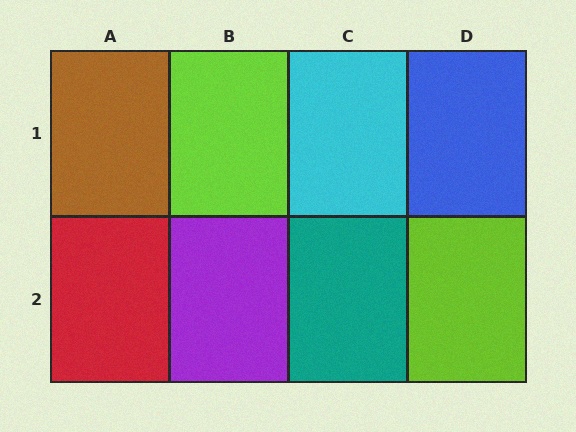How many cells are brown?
1 cell is brown.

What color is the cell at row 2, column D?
Lime.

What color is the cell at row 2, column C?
Teal.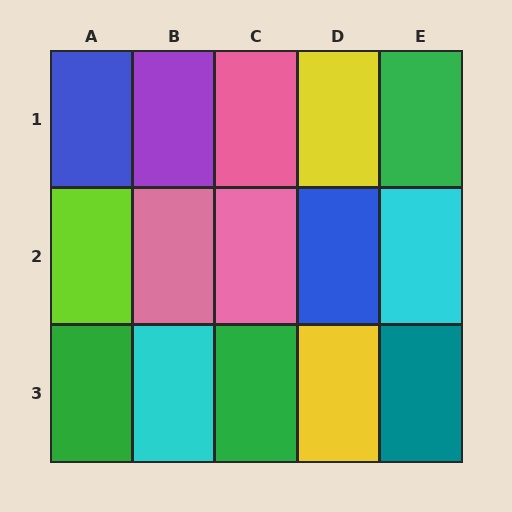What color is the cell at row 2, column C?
Pink.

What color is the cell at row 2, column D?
Blue.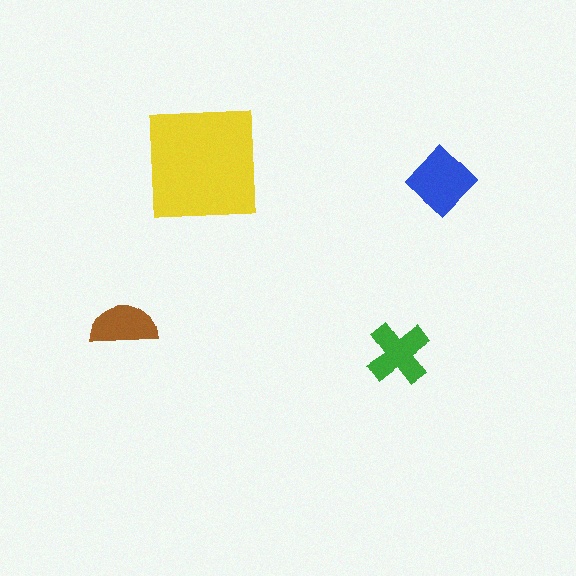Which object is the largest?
The yellow square.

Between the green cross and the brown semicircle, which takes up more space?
The green cross.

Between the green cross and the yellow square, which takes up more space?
The yellow square.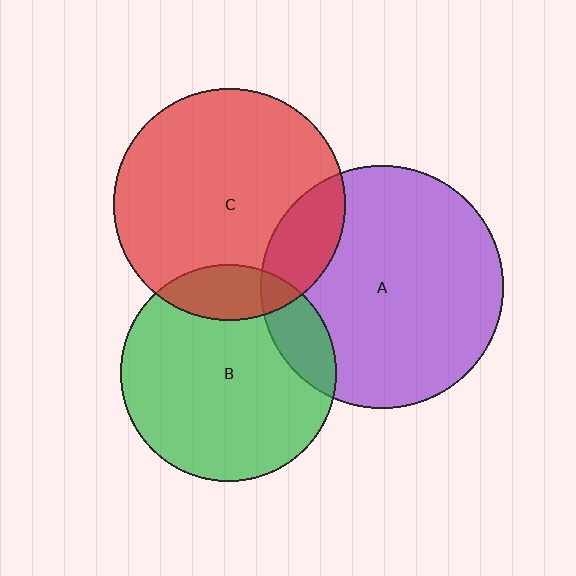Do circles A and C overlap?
Yes.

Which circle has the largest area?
Circle A (purple).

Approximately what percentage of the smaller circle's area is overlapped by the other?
Approximately 15%.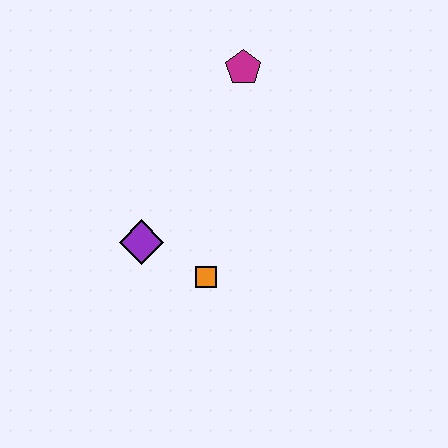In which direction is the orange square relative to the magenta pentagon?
The orange square is below the magenta pentagon.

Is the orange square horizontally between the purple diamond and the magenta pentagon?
Yes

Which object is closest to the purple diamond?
The orange square is closest to the purple diamond.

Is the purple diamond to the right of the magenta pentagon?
No